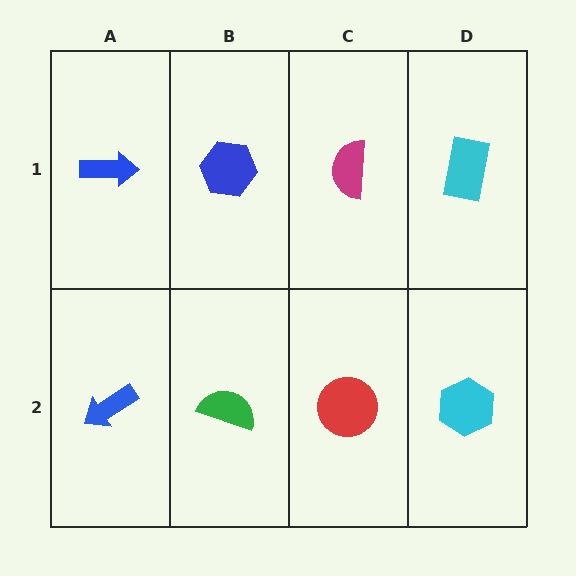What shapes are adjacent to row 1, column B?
A green semicircle (row 2, column B), a blue arrow (row 1, column A), a magenta semicircle (row 1, column C).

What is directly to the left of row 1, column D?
A magenta semicircle.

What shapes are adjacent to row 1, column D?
A cyan hexagon (row 2, column D), a magenta semicircle (row 1, column C).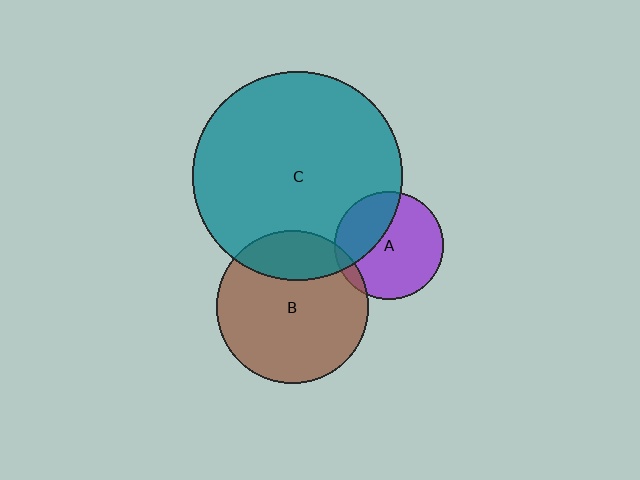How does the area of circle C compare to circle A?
Approximately 3.7 times.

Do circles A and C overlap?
Yes.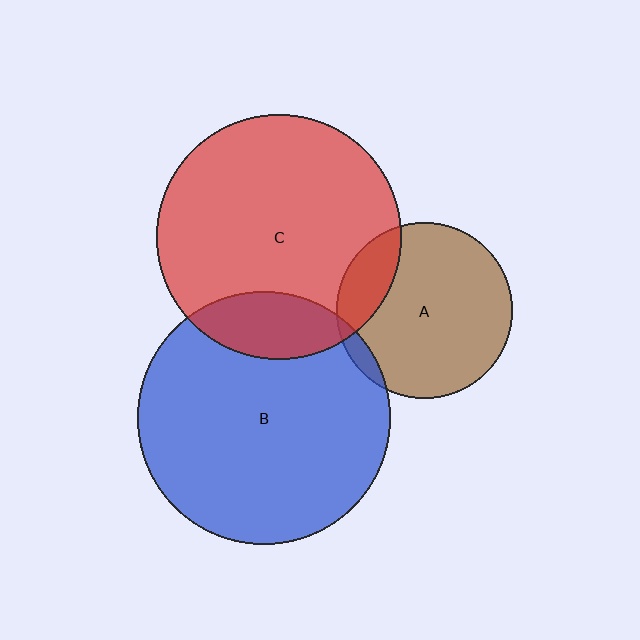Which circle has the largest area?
Circle B (blue).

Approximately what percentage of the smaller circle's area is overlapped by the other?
Approximately 5%.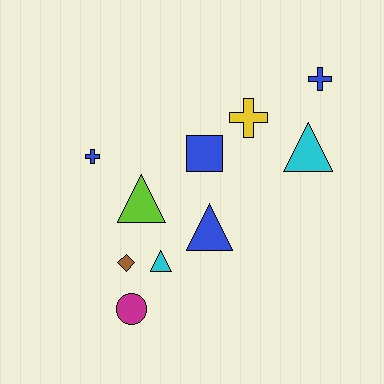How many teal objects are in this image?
There are no teal objects.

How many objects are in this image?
There are 10 objects.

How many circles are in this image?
There is 1 circle.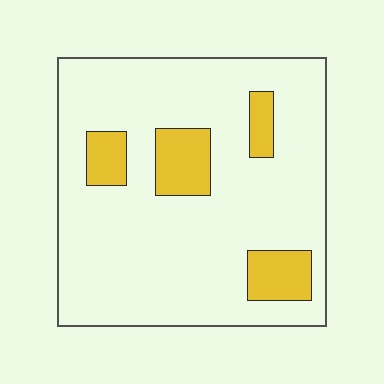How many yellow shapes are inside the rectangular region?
4.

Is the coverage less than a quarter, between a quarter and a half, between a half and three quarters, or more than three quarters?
Less than a quarter.